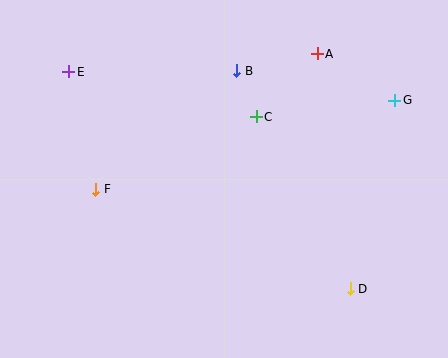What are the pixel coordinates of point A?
Point A is at (317, 54).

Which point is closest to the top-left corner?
Point E is closest to the top-left corner.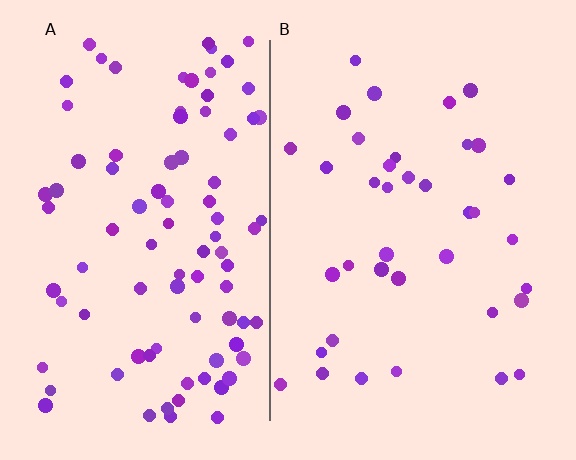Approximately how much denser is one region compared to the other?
Approximately 2.4× — region A over region B.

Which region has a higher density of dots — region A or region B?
A (the left).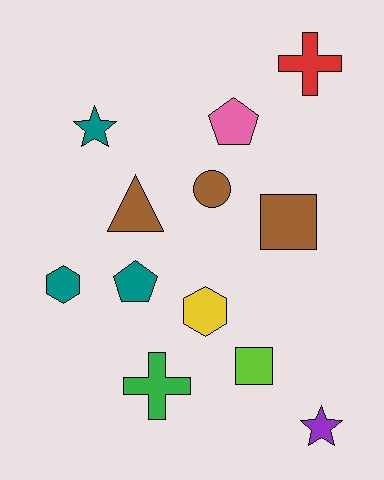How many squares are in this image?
There are 2 squares.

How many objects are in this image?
There are 12 objects.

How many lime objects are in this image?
There is 1 lime object.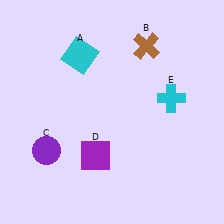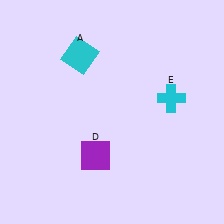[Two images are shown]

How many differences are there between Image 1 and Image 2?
There are 2 differences between the two images.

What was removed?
The brown cross (B), the purple circle (C) were removed in Image 2.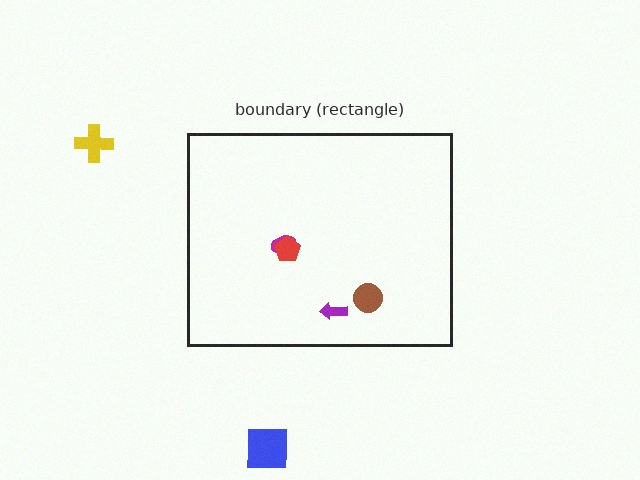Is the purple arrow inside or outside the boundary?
Inside.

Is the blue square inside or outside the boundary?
Outside.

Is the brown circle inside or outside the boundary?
Inside.